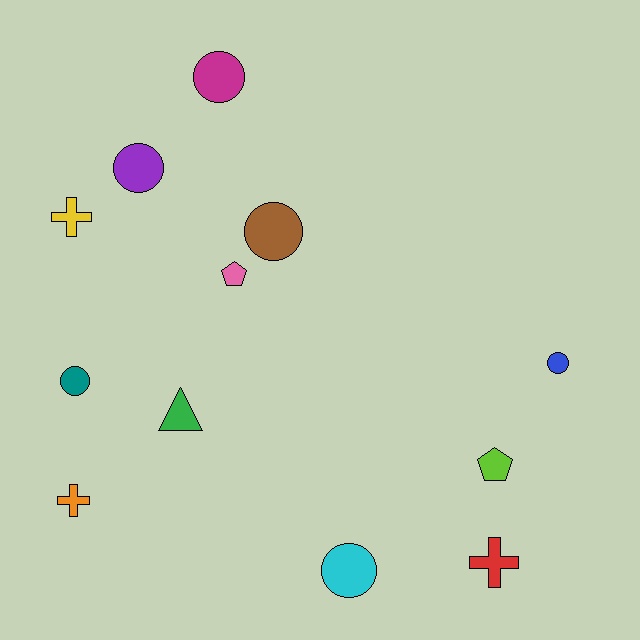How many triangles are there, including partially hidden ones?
There is 1 triangle.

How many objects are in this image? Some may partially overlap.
There are 12 objects.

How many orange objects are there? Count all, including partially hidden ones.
There is 1 orange object.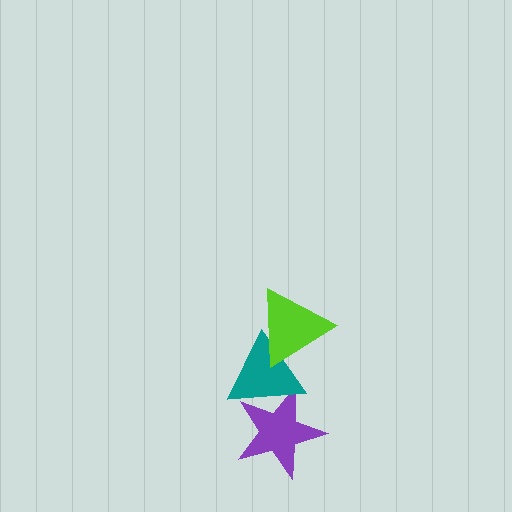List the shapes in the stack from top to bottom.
From top to bottom: the lime triangle, the teal triangle, the purple star.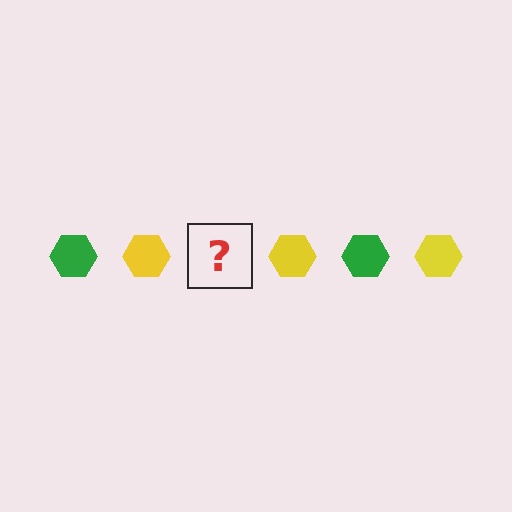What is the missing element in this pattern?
The missing element is a green hexagon.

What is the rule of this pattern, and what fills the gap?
The rule is that the pattern cycles through green, yellow hexagons. The gap should be filled with a green hexagon.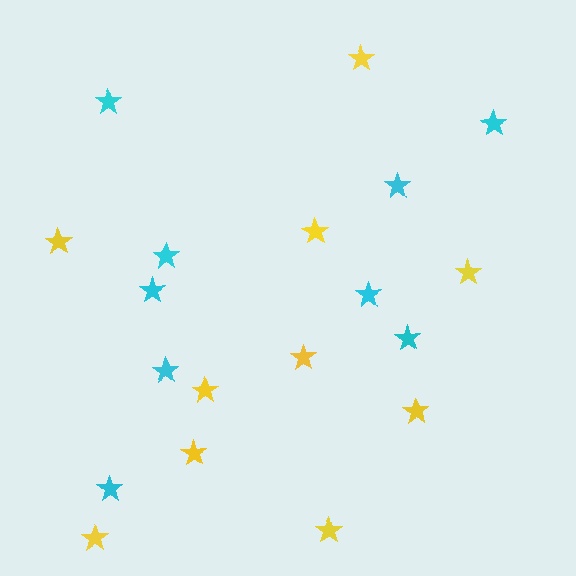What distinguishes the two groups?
There are 2 groups: one group of cyan stars (9) and one group of yellow stars (10).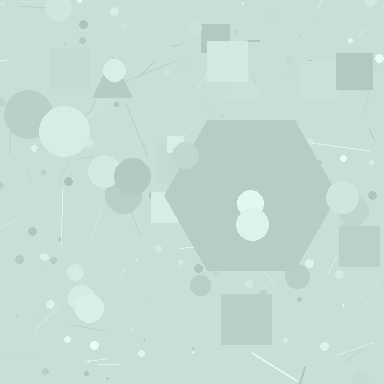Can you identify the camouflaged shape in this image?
The camouflaged shape is a hexagon.